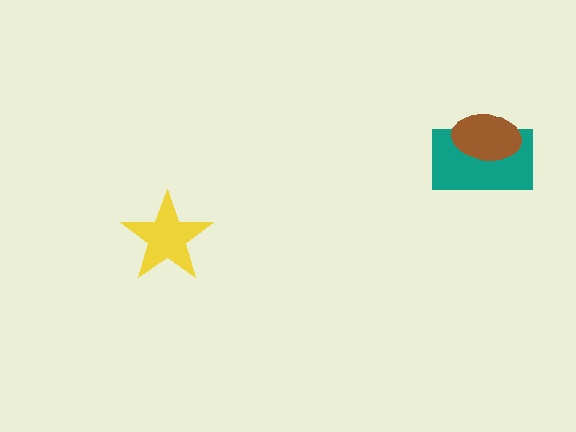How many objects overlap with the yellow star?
0 objects overlap with the yellow star.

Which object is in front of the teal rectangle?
The brown ellipse is in front of the teal rectangle.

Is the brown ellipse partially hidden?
No, no other shape covers it.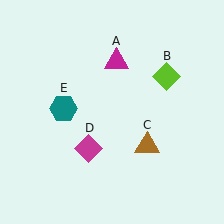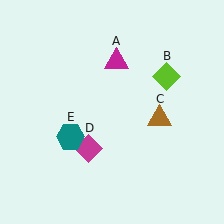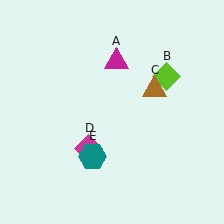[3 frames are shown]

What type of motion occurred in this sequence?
The brown triangle (object C), teal hexagon (object E) rotated counterclockwise around the center of the scene.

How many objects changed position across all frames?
2 objects changed position: brown triangle (object C), teal hexagon (object E).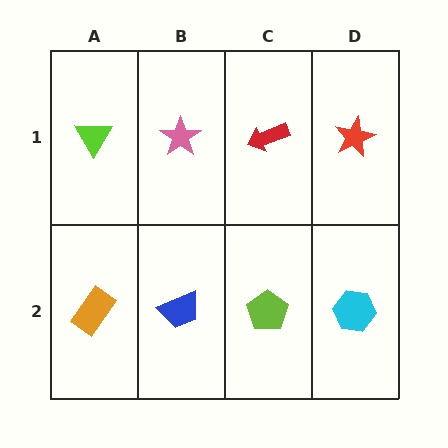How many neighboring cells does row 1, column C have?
3.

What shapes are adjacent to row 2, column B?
A pink star (row 1, column B), an orange rectangle (row 2, column A), a lime pentagon (row 2, column C).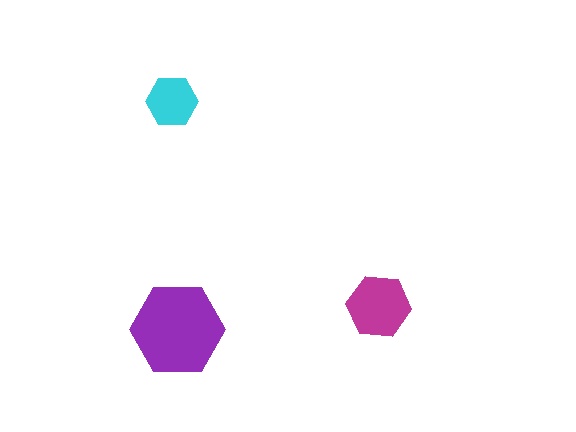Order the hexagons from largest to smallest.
the purple one, the magenta one, the cyan one.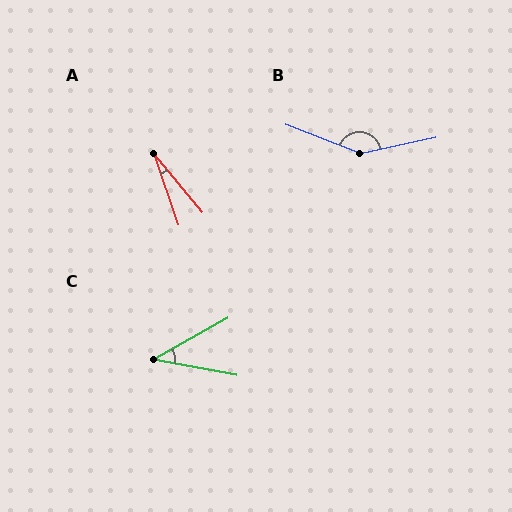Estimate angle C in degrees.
Approximately 40 degrees.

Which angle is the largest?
B, at approximately 147 degrees.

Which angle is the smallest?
A, at approximately 21 degrees.